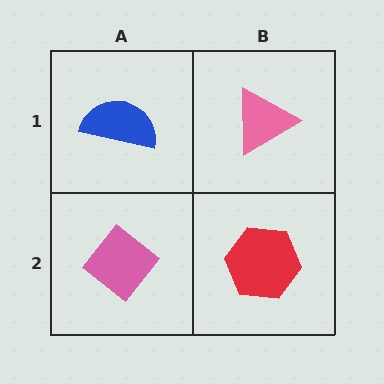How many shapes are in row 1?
2 shapes.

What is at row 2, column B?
A red hexagon.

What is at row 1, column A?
A blue semicircle.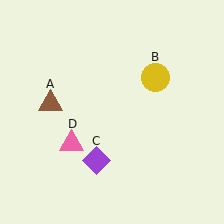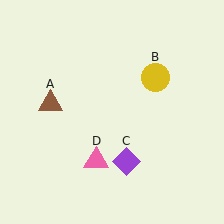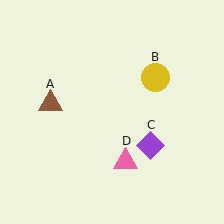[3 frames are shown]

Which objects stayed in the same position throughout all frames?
Brown triangle (object A) and yellow circle (object B) remained stationary.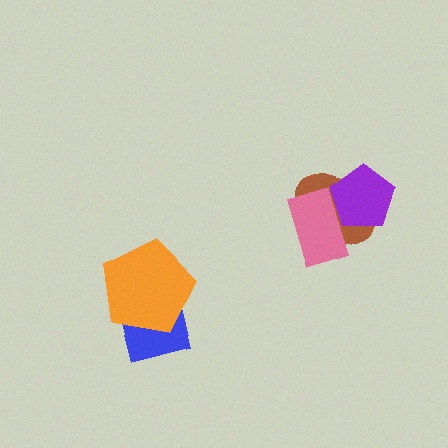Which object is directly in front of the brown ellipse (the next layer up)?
The purple pentagon is directly in front of the brown ellipse.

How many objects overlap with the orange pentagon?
1 object overlaps with the orange pentagon.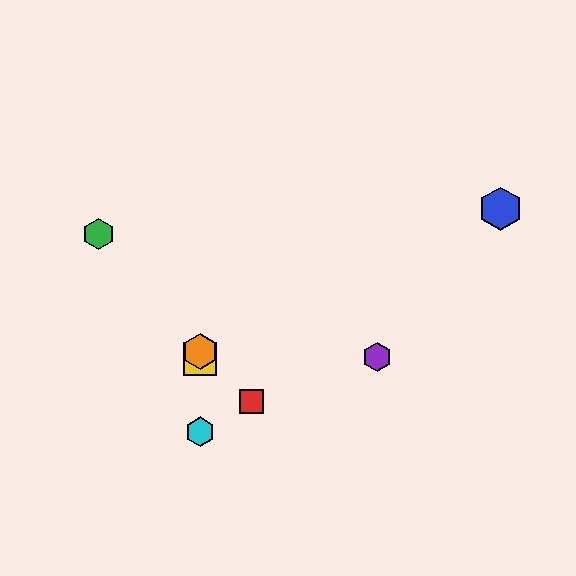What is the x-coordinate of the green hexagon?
The green hexagon is at x≈99.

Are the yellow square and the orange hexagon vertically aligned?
Yes, both are at x≈200.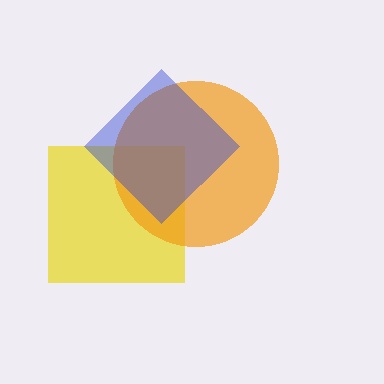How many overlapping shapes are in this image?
There are 3 overlapping shapes in the image.